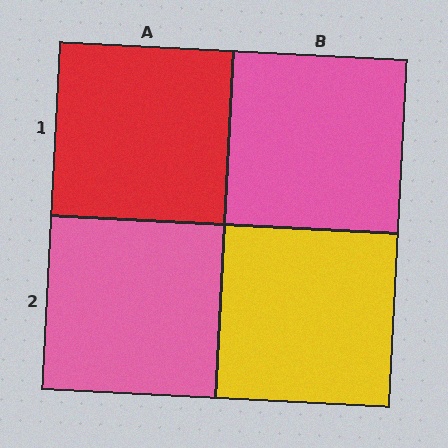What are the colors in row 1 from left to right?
Red, pink.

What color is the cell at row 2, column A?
Pink.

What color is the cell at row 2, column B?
Yellow.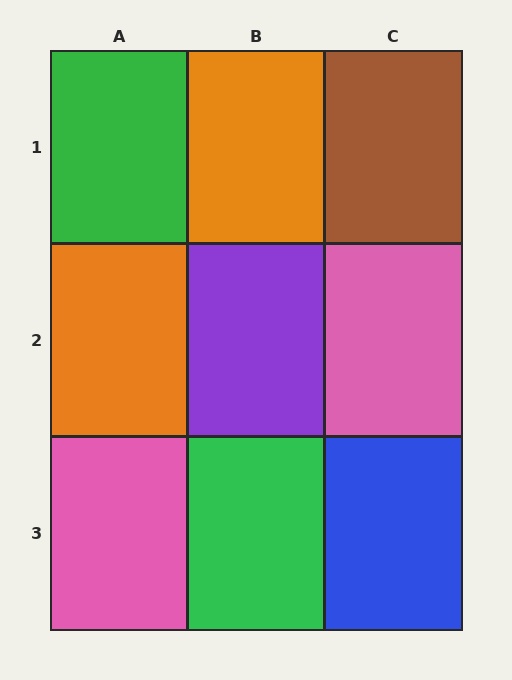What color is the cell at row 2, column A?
Orange.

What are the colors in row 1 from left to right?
Green, orange, brown.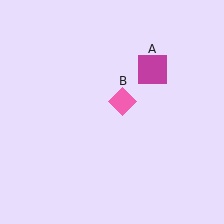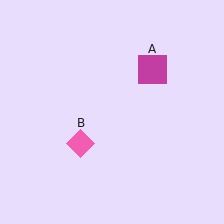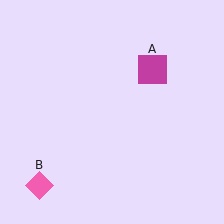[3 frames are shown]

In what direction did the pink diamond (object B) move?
The pink diamond (object B) moved down and to the left.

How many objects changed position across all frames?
1 object changed position: pink diamond (object B).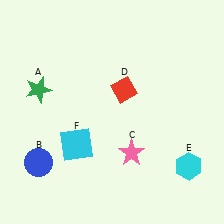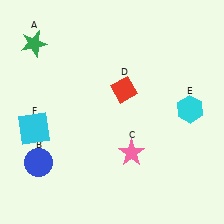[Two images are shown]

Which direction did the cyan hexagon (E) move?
The cyan hexagon (E) moved up.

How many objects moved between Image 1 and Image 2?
3 objects moved between the two images.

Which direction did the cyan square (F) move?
The cyan square (F) moved left.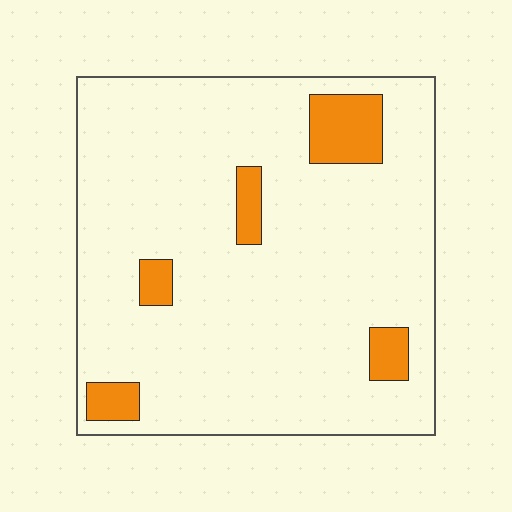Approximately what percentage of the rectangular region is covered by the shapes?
Approximately 10%.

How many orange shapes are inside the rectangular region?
5.